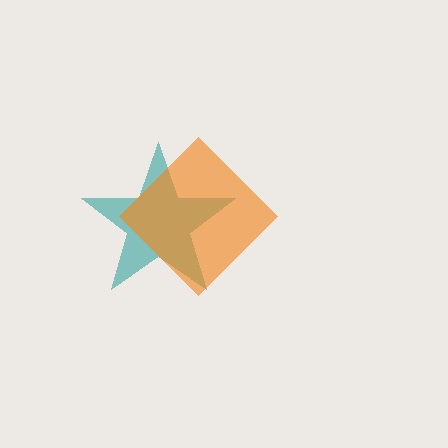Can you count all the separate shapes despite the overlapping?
Yes, there are 2 separate shapes.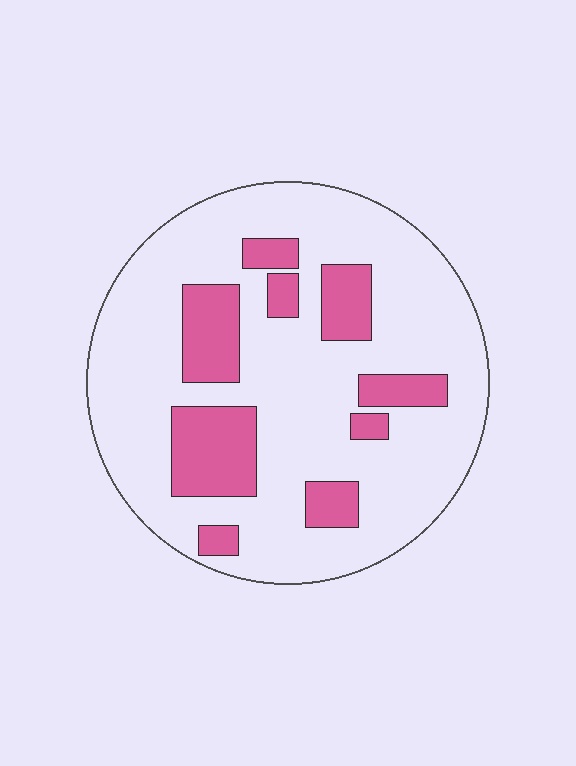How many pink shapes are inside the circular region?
9.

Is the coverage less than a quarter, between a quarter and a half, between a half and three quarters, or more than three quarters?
Less than a quarter.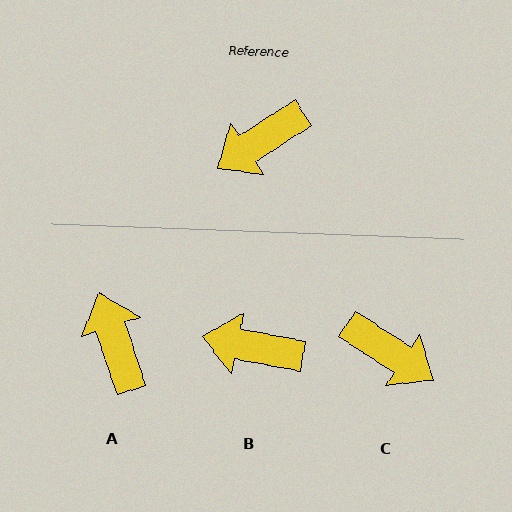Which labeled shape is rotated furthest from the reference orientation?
C, about 114 degrees away.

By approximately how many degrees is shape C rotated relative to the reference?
Approximately 114 degrees counter-clockwise.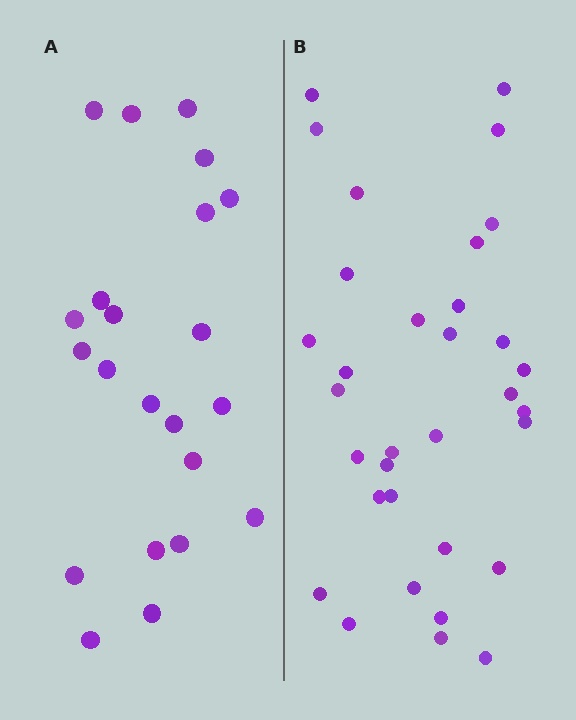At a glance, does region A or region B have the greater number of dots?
Region B (the right region) has more dots.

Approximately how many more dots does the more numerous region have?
Region B has roughly 12 or so more dots than region A.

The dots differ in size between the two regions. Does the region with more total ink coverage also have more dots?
No. Region A has more total ink coverage because its dots are larger, but region B actually contains more individual dots. Total area can be misleading — the number of items is what matters here.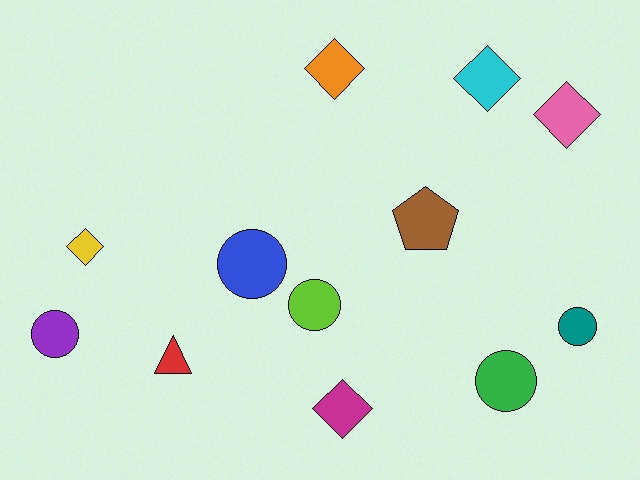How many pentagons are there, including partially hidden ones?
There is 1 pentagon.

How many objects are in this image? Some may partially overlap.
There are 12 objects.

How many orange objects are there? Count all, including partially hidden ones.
There is 1 orange object.